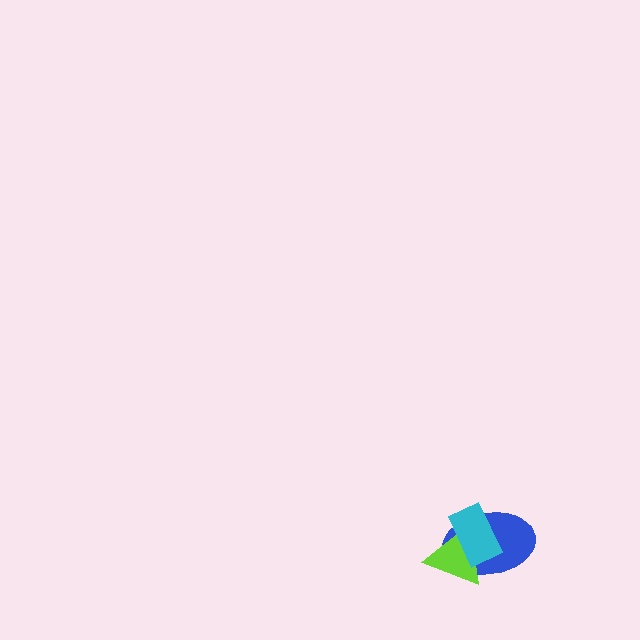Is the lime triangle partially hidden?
Yes, it is partially covered by another shape.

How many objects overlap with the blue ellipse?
2 objects overlap with the blue ellipse.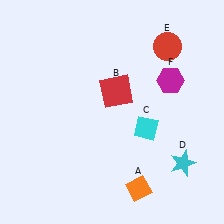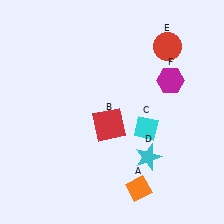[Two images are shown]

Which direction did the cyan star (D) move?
The cyan star (D) moved left.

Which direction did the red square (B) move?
The red square (B) moved down.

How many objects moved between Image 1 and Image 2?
2 objects moved between the two images.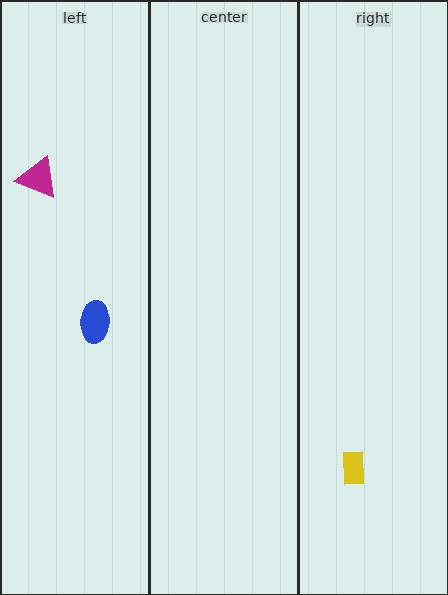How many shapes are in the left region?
2.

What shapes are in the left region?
The blue ellipse, the magenta triangle.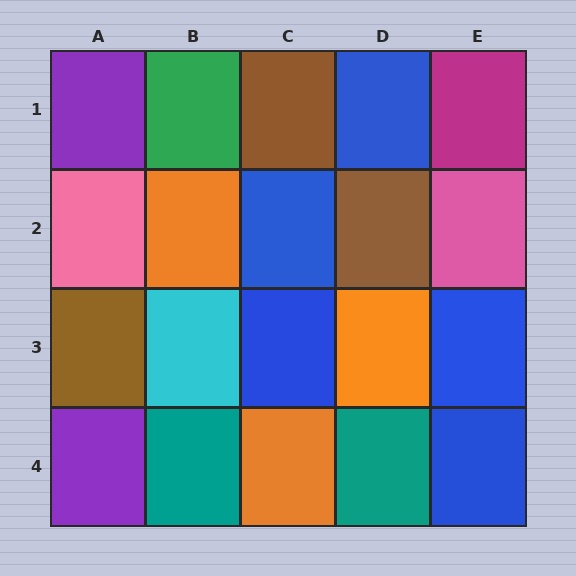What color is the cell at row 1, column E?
Magenta.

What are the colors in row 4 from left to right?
Purple, teal, orange, teal, blue.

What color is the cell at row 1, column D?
Blue.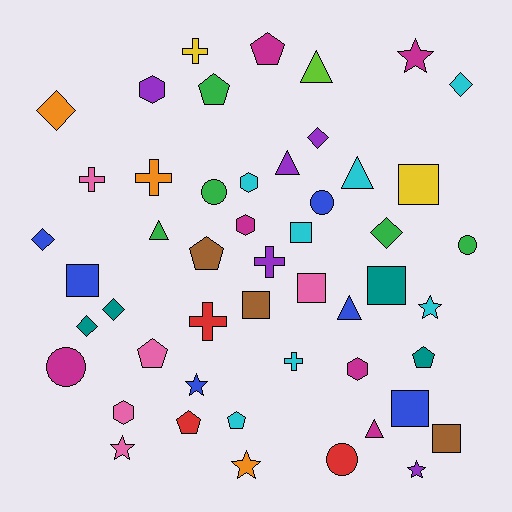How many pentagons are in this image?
There are 7 pentagons.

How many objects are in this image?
There are 50 objects.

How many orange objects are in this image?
There are 3 orange objects.